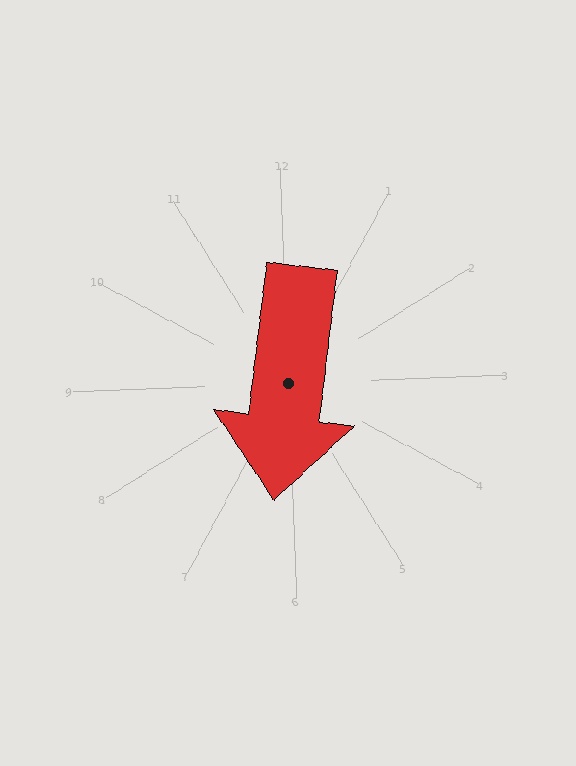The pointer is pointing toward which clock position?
Roughly 6 o'clock.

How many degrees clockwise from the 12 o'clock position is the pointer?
Approximately 189 degrees.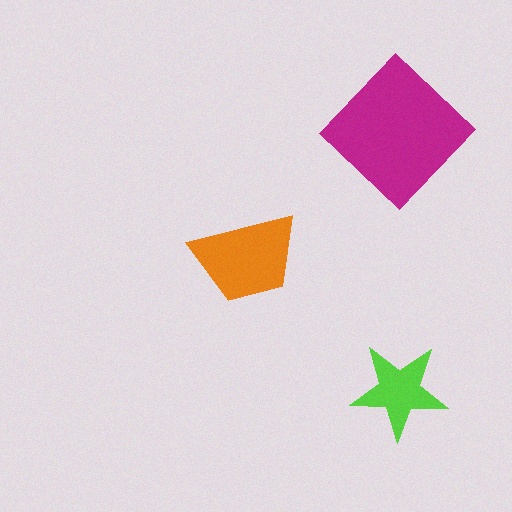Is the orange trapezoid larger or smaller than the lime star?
Larger.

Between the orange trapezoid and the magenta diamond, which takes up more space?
The magenta diamond.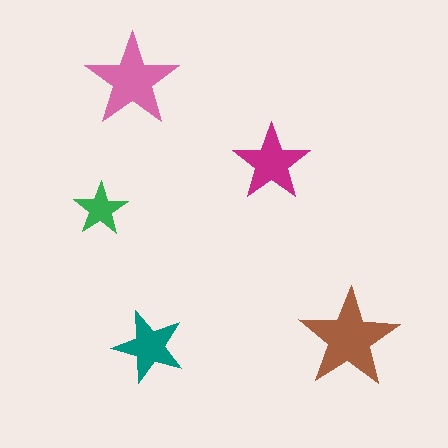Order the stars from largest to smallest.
the brown one, the pink one, the magenta one, the teal one, the green one.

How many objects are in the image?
There are 5 objects in the image.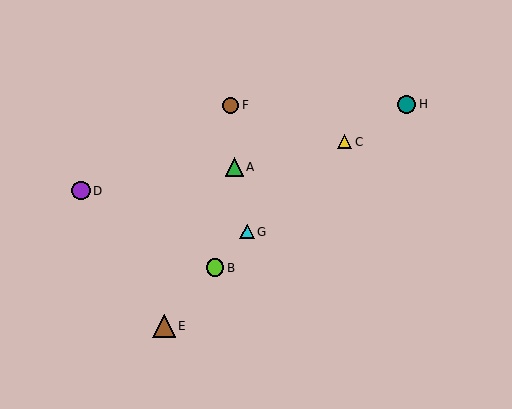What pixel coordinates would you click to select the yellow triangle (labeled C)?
Click at (344, 142) to select the yellow triangle C.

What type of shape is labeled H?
Shape H is a teal circle.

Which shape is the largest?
The brown triangle (labeled E) is the largest.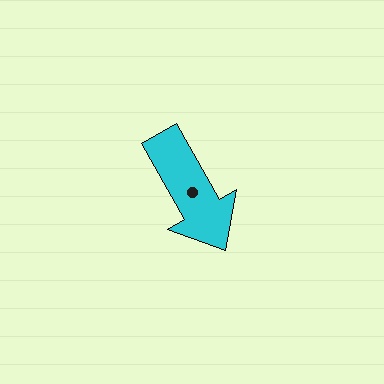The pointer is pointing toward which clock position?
Roughly 5 o'clock.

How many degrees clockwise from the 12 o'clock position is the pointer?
Approximately 150 degrees.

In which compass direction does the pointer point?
Southeast.